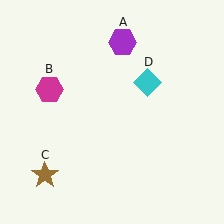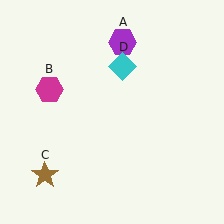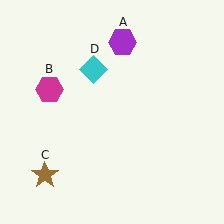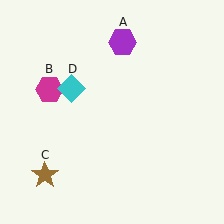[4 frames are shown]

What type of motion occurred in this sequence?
The cyan diamond (object D) rotated counterclockwise around the center of the scene.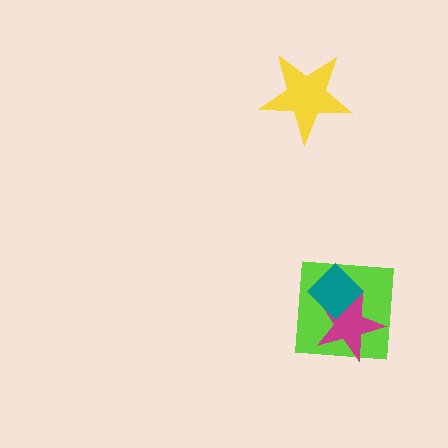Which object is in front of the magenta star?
The teal diamond is in front of the magenta star.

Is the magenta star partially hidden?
Yes, it is partially covered by another shape.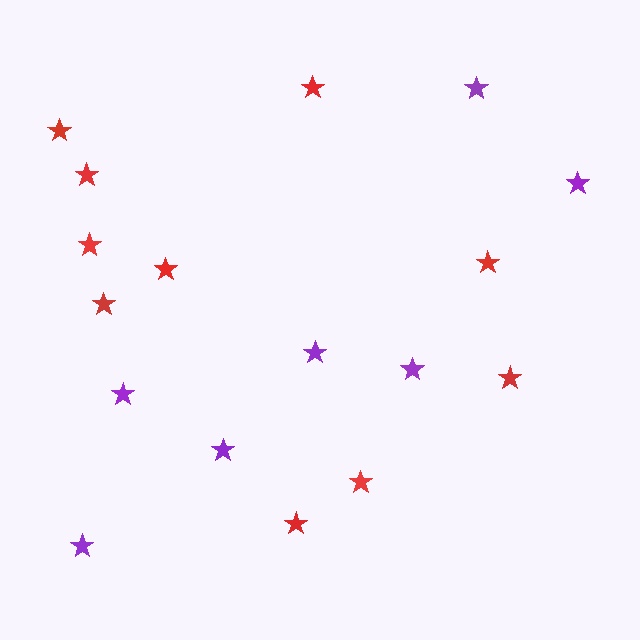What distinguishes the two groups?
There are 2 groups: one group of red stars (10) and one group of purple stars (7).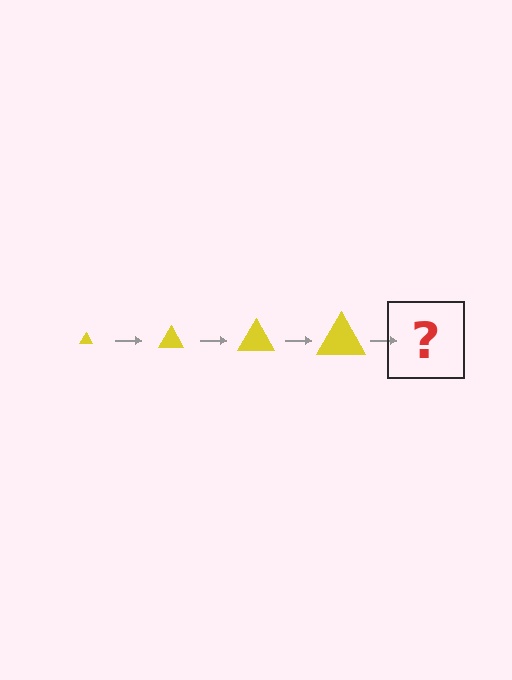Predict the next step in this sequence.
The next step is a yellow triangle, larger than the previous one.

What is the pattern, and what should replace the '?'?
The pattern is that the triangle gets progressively larger each step. The '?' should be a yellow triangle, larger than the previous one.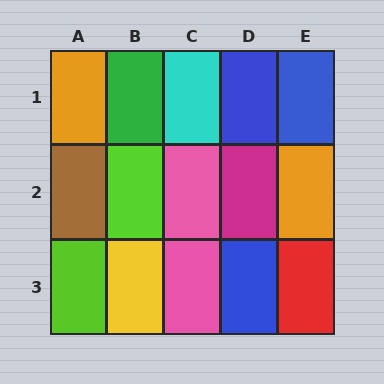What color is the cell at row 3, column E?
Red.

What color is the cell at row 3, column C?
Pink.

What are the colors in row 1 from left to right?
Orange, green, cyan, blue, blue.